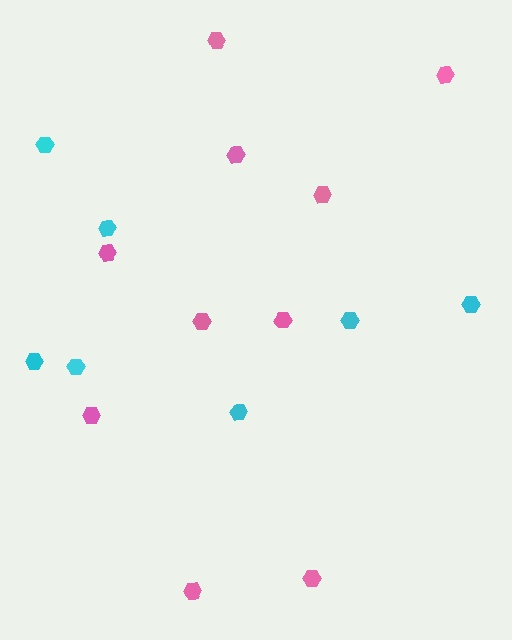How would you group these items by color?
There are 2 groups: one group of cyan hexagons (7) and one group of pink hexagons (10).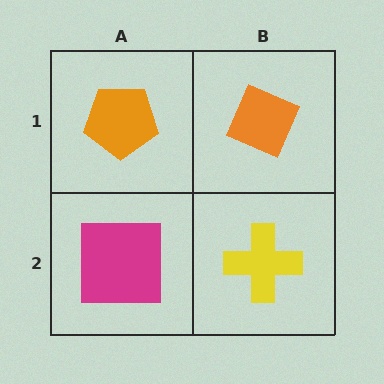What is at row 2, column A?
A magenta square.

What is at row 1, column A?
An orange pentagon.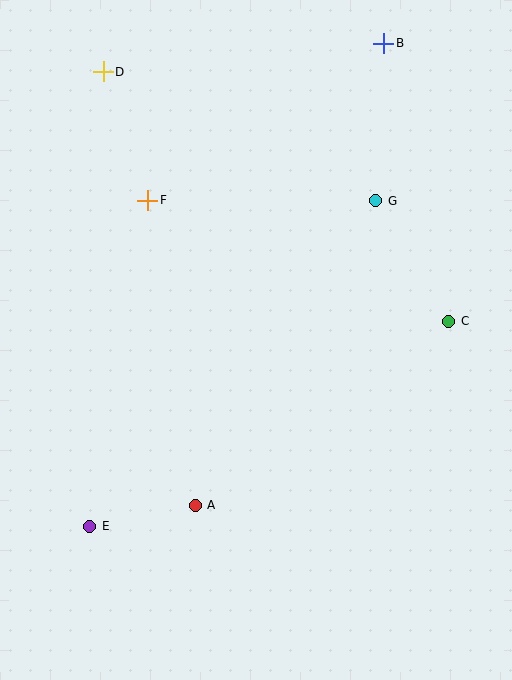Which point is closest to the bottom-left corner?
Point E is closest to the bottom-left corner.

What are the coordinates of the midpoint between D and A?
The midpoint between D and A is at (149, 288).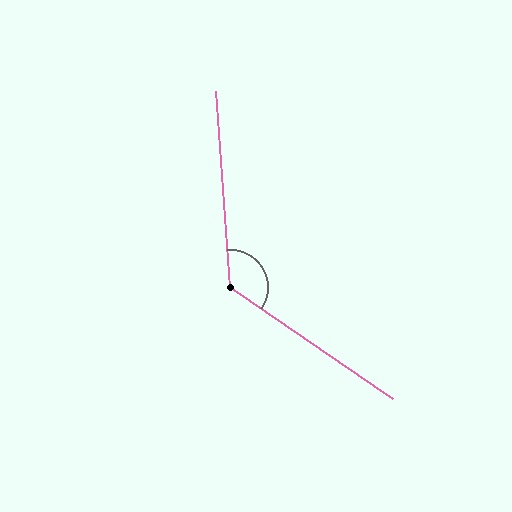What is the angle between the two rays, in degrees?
Approximately 128 degrees.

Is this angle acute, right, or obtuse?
It is obtuse.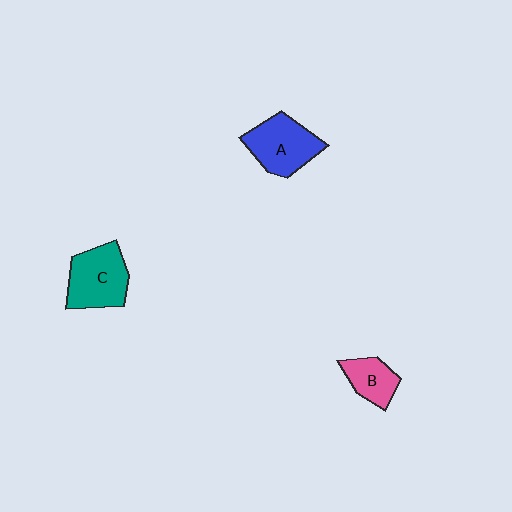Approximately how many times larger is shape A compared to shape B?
Approximately 1.6 times.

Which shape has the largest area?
Shape C (teal).